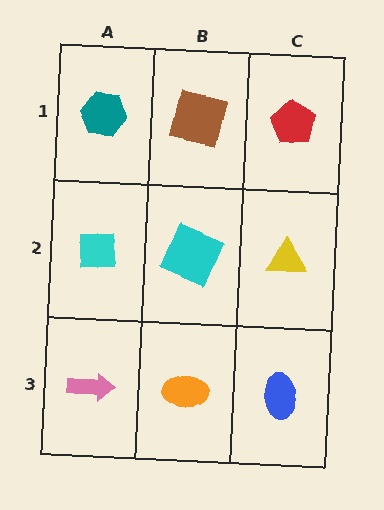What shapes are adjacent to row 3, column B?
A cyan square (row 2, column B), a pink arrow (row 3, column A), a blue ellipse (row 3, column C).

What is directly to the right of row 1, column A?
A brown square.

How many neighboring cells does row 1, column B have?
3.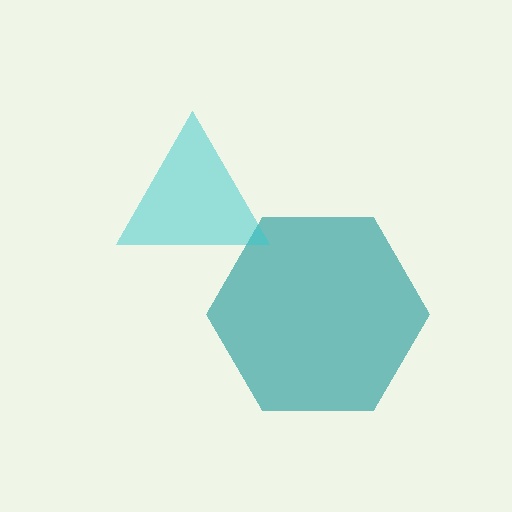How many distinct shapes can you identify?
There are 2 distinct shapes: a teal hexagon, a cyan triangle.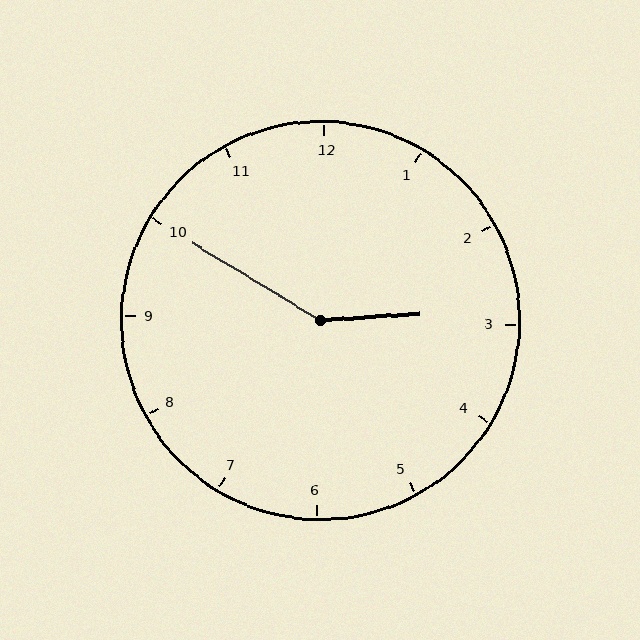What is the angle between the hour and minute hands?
Approximately 145 degrees.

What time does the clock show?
2:50.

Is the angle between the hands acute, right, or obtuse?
It is obtuse.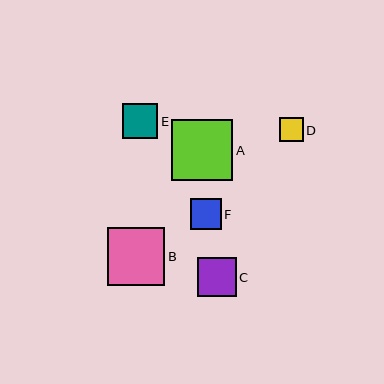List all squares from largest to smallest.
From largest to smallest: A, B, C, E, F, D.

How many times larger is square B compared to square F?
Square B is approximately 1.9 times the size of square F.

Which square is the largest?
Square A is the largest with a size of approximately 61 pixels.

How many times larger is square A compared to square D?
Square A is approximately 2.5 times the size of square D.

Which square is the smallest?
Square D is the smallest with a size of approximately 24 pixels.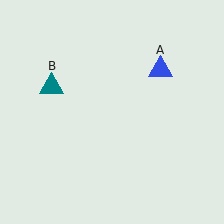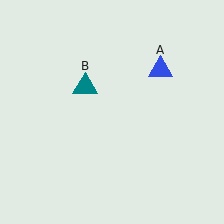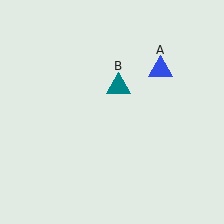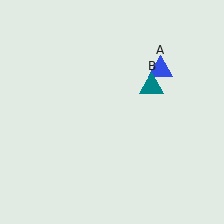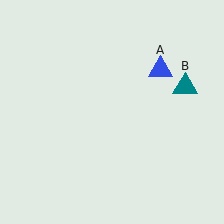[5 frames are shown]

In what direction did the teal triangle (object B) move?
The teal triangle (object B) moved right.